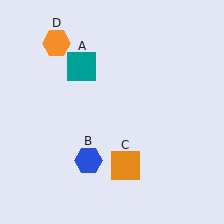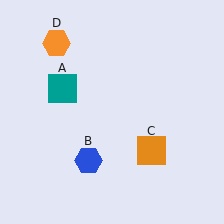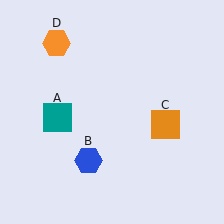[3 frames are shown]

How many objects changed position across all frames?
2 objects changed position: teal square (object A), orange square (object C).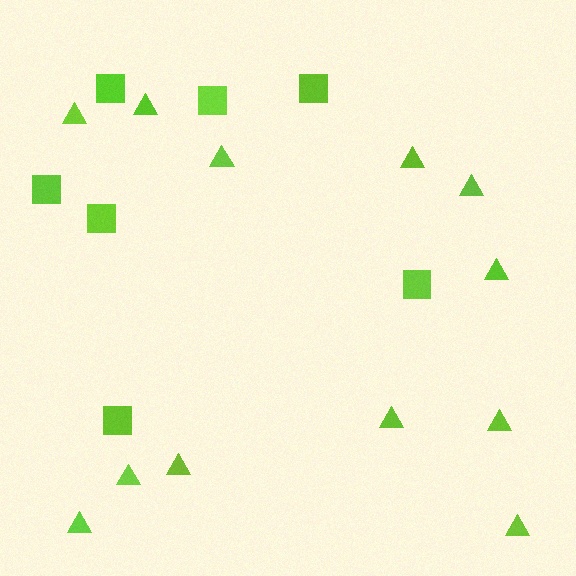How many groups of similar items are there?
There are 2 groups: one group of squares (7) and one group of triangles (12).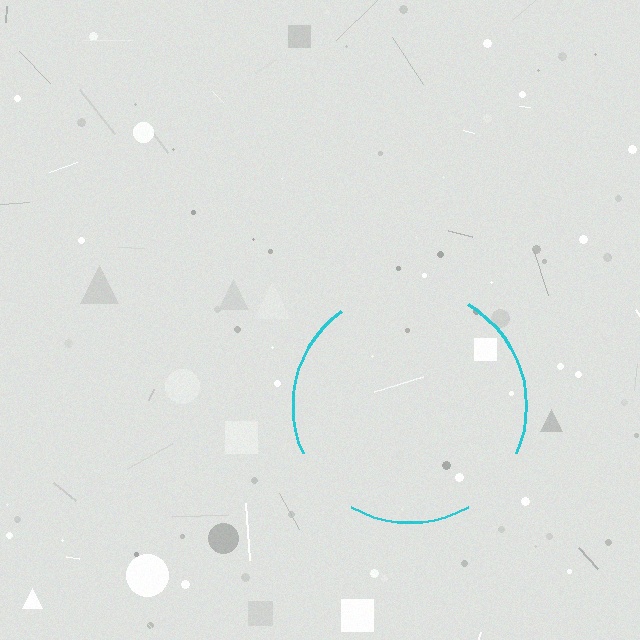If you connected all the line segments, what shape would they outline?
They would outline a circle.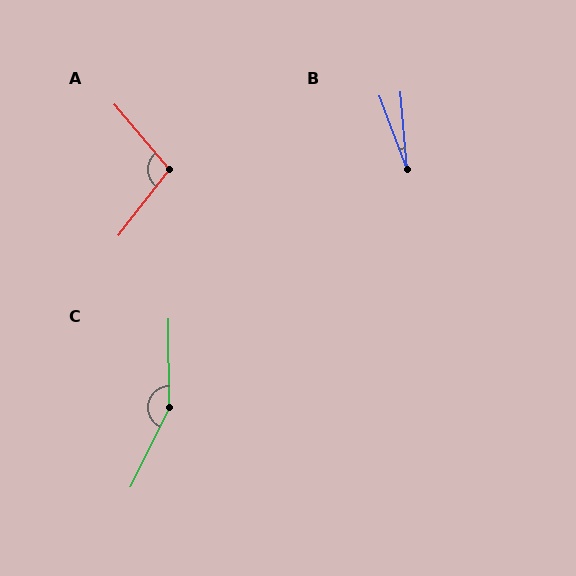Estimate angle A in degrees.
Approximately 102 degrees.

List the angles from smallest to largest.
B (16°), A (102°), C (153°).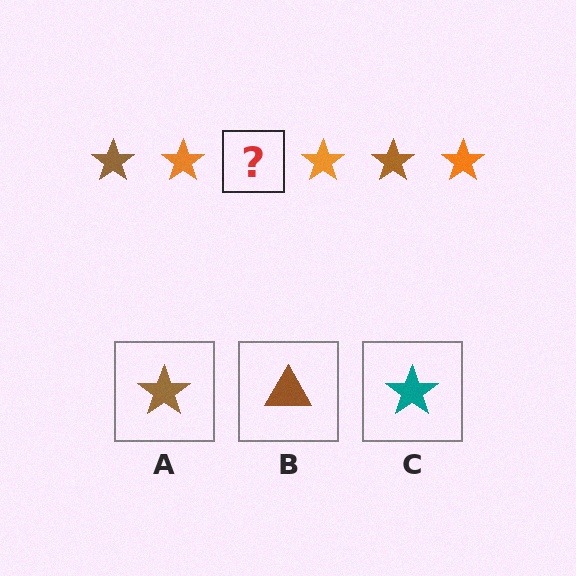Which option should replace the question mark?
Option A.